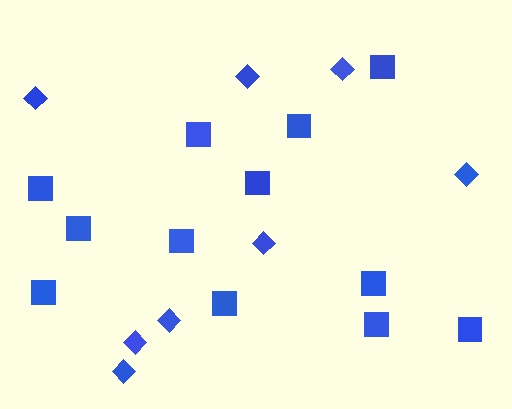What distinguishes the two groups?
There are 2 groups: one group of diamonds (8) and one group of squares (12).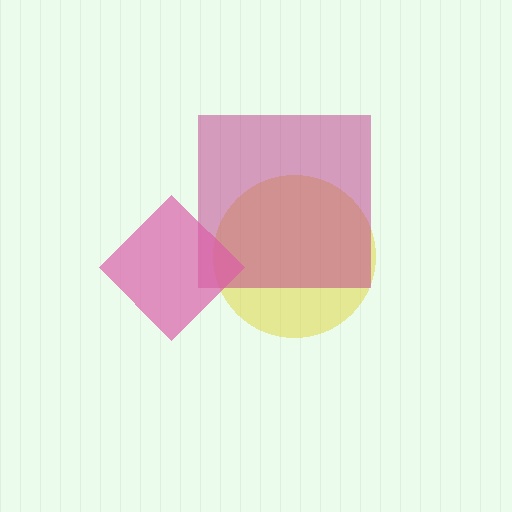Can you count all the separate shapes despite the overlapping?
Yes, there are 3 separate shapes.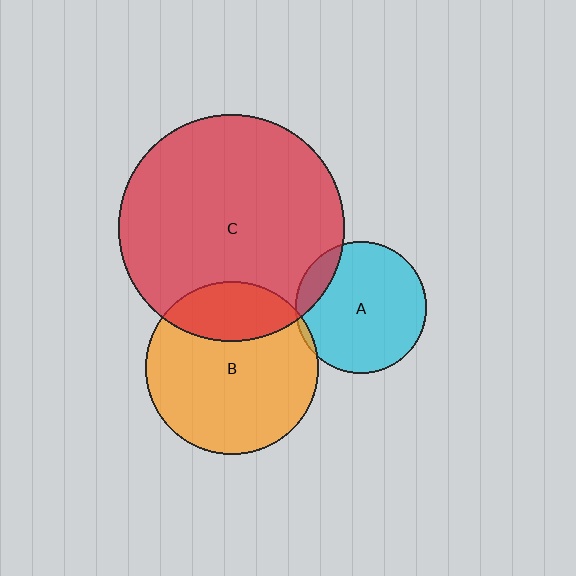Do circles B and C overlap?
Yes.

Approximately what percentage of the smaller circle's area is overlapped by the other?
Approximately 25%.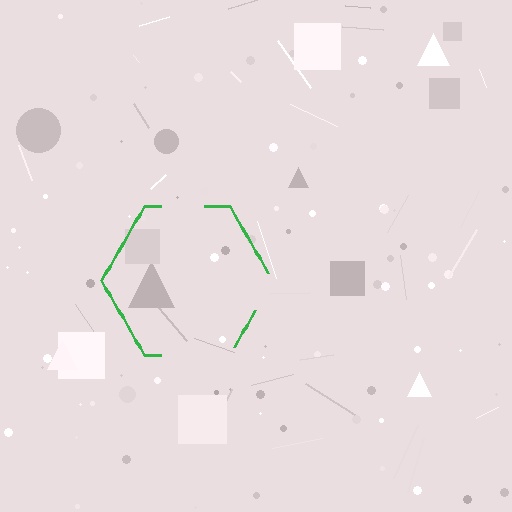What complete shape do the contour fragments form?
The contour fragments form a hexagon.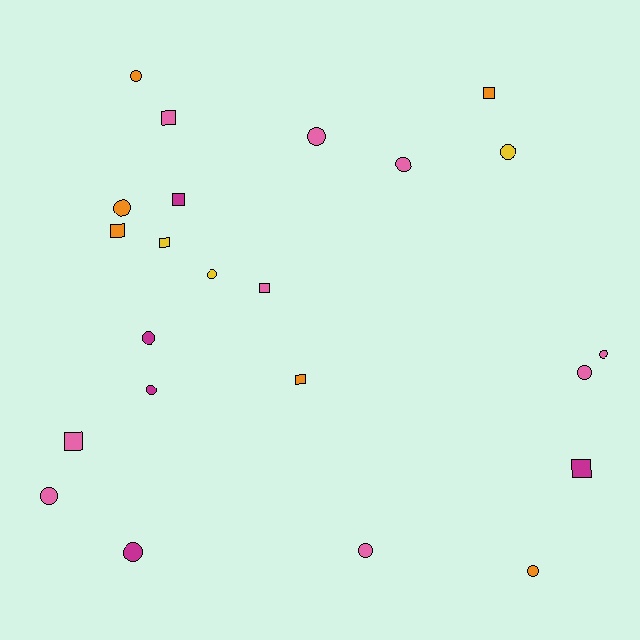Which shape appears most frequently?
Circle, with 14 objects.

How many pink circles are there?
There are 6 pink circles.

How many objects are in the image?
There are 23 objects.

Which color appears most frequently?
Pink, with 9 objects.